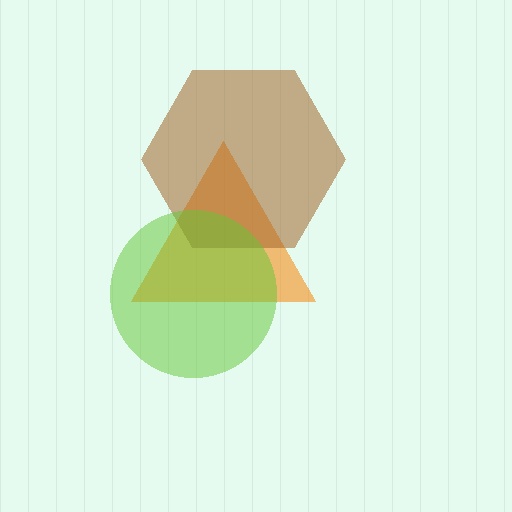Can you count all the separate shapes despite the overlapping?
Yes, there are 3 separate shapes.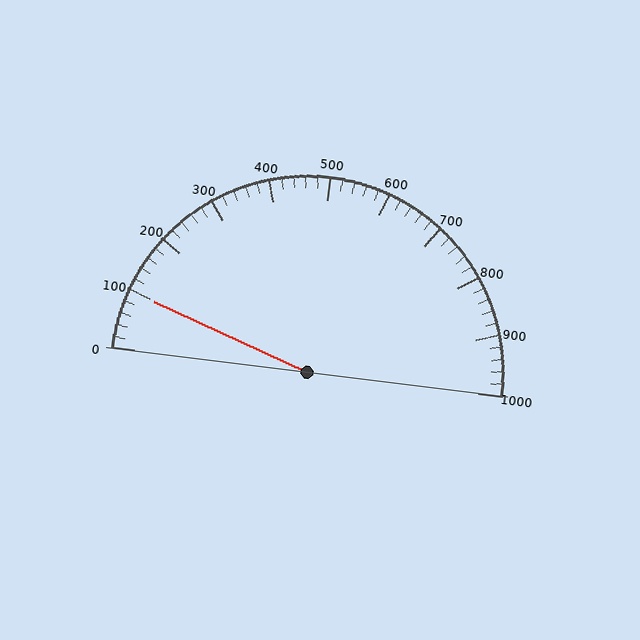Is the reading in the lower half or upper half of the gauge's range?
The reading is in the lower half of the range (0 to 1000).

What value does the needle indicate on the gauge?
The needle indicates approximately 100.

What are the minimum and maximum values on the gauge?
The gauge ranges from 0 to 1000.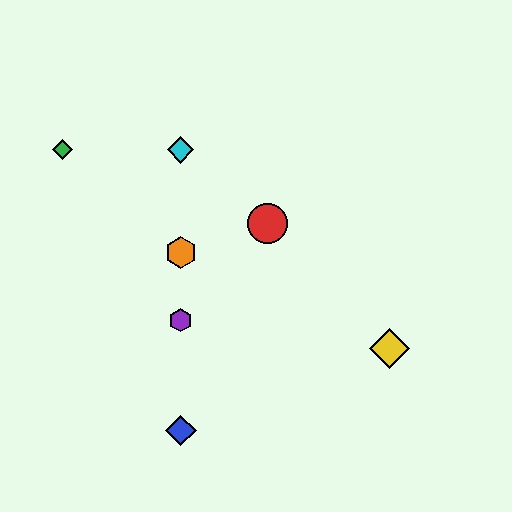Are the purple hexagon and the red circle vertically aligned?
No, the purple hexagon is at x≈181 and the red circle is at x≈267.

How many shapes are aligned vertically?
4 shapes (the blue diamond, the purple hexagon, the orange hexagon, the cyan diamond) are aligned vertically.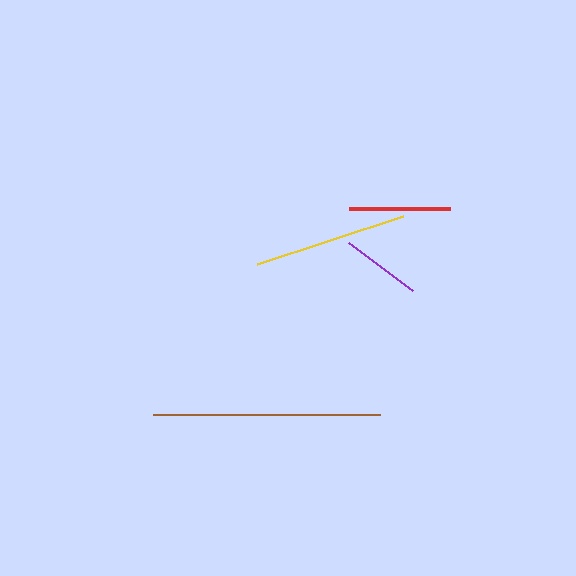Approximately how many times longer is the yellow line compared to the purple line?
The yellow line is approximately 1.9 times the length of the purple line.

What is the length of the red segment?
The red segment is approximately 101 pixels long.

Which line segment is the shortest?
The purple line is the shortest at approximately 80 pixels.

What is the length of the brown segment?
The brown segment is approximately 226 pixels long.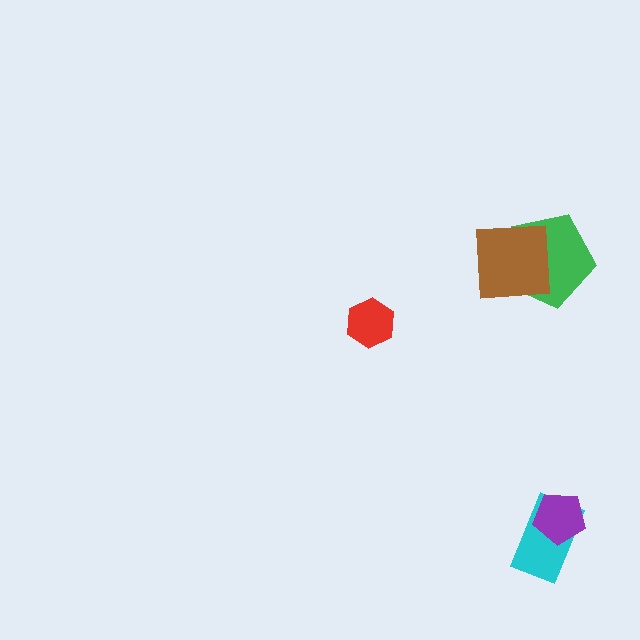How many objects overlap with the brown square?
1 object overlaps with the brown square.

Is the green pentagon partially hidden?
Yes, it is partially covered by another shape.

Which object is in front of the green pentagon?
The brown square is in front of the green pentagon.